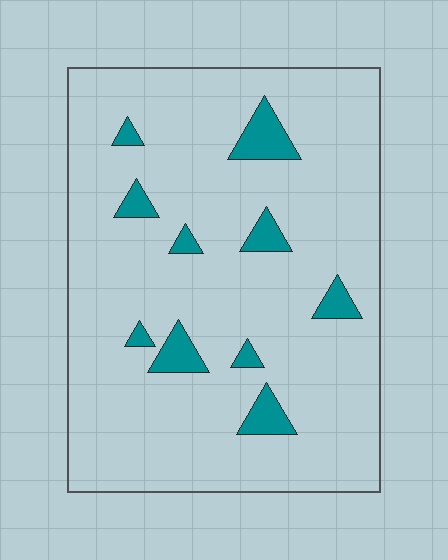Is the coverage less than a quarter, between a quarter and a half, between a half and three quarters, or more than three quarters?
Less than a quarter.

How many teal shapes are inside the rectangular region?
10.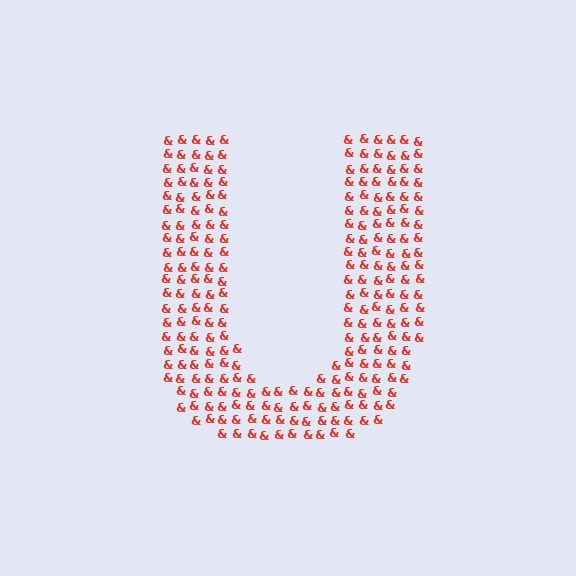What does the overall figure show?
The overall figure shows the letter U.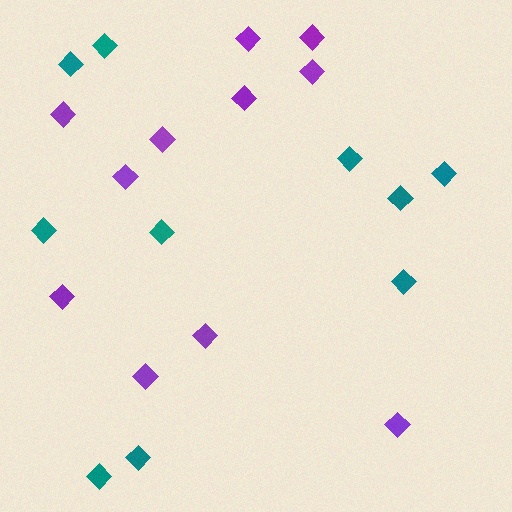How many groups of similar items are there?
There are 2 groups: one group of teal diamonds (10) and one group of purple diamonds (11).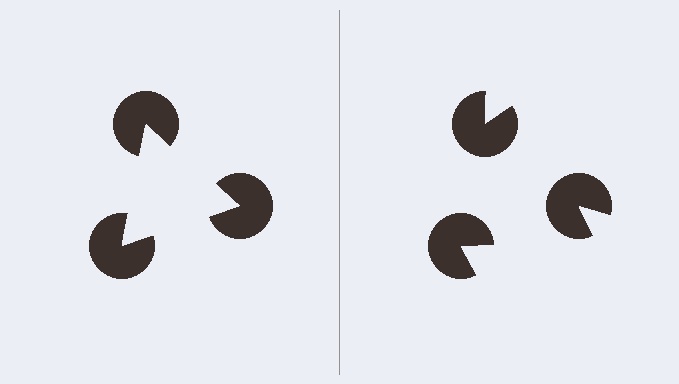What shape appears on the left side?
An illusory triangle.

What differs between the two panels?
The pac-man discs are positioned identically on both sides; only the wedge orientations differ. On the left they align to a triangle; on the right they are misaligned.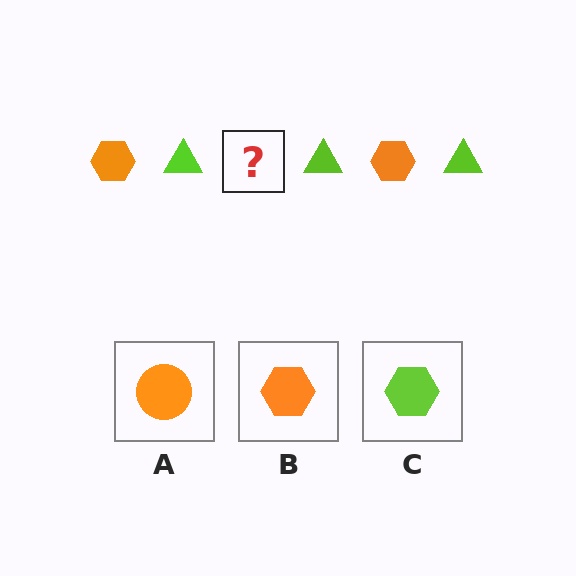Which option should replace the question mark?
Option B.